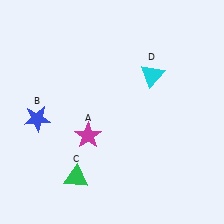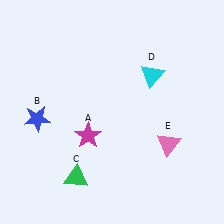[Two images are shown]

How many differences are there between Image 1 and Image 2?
There is 1 difference between the two images.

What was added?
A pink triangle (E) was added in Image 2.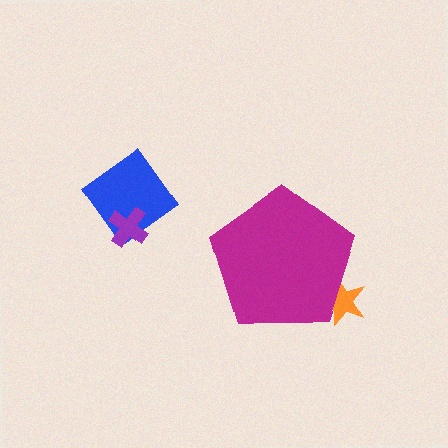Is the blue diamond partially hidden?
No, the blue diamond is fully visible.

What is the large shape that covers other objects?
A magenta pentagon.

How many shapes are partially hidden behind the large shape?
1 shape is partially hidden.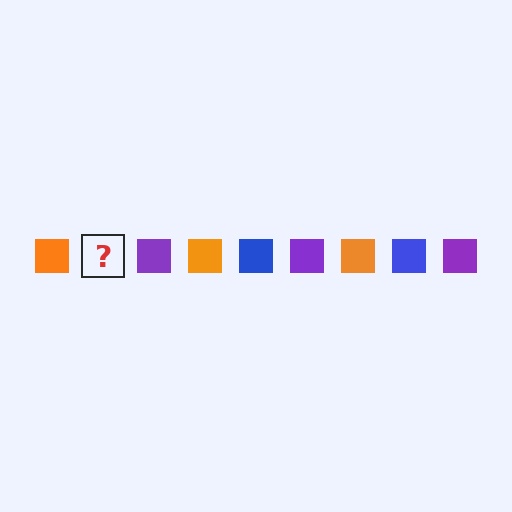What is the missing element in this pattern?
The missing element is a blue square.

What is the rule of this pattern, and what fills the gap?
The rule is that the pattern cycles through orange, blue, purple squares. The gap should be filled with a blue square.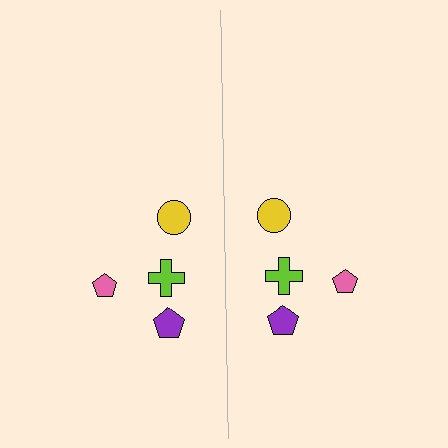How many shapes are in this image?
There are 8 shapes in this image.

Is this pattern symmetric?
Yes, this pattern has bilateral (reflection) symmetry.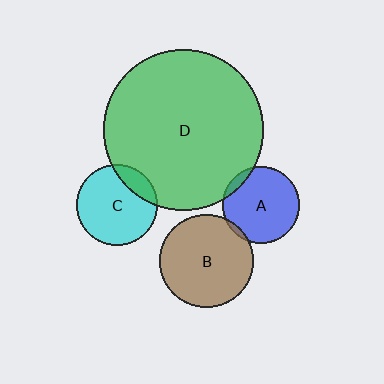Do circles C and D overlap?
Yes.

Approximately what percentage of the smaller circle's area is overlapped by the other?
Approximately 15%.